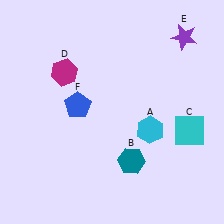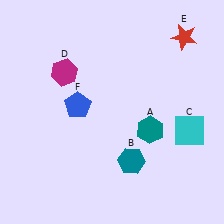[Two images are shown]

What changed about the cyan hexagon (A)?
In Image 1, A is cyan. In Image 2, it changed to teal.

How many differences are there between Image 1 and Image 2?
There are 2 differences between the two images.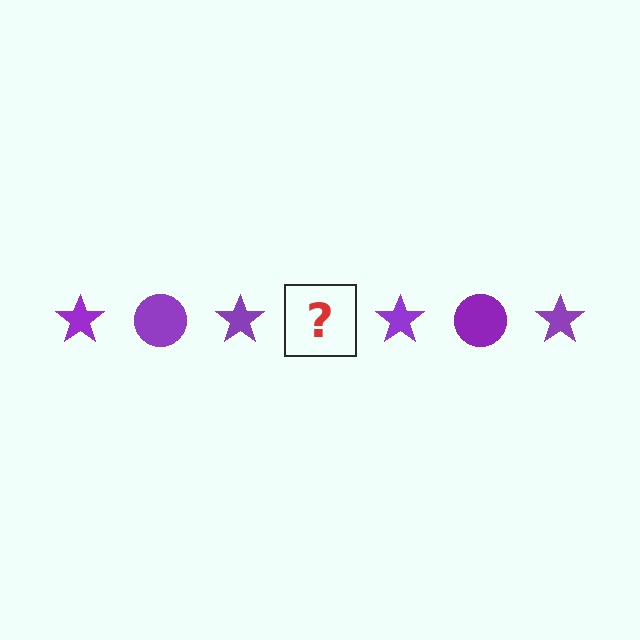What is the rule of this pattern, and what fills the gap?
The rule is that the pattern cycles through star, circle shapes in purple. The gap should be filled with a purple circle.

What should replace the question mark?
The question mark should be replaced with a purple circle.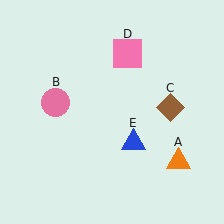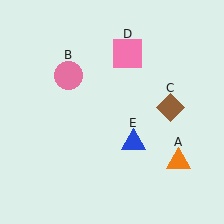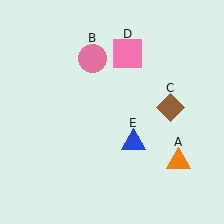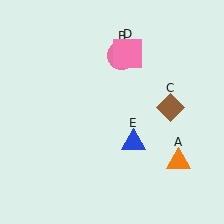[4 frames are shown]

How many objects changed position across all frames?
1 object changed position: pink circle (object B).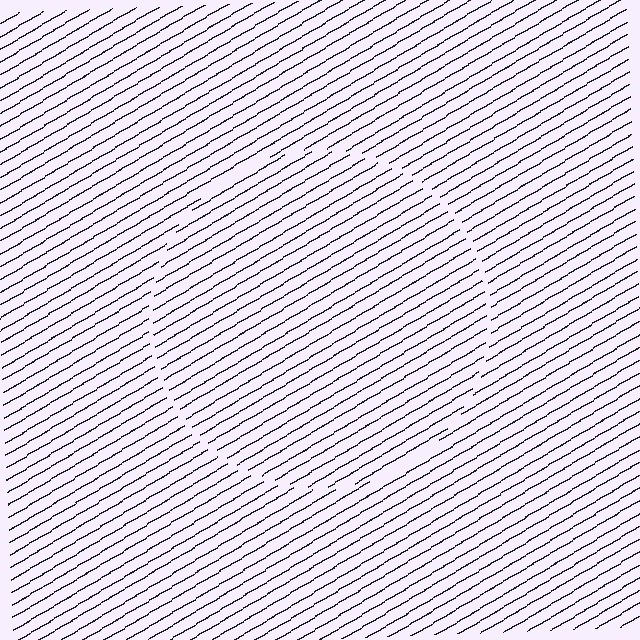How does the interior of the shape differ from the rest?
The interior of the shape contains the same grating, shifted by half a period — the contour is defined by the phase discontinuity where line-ends from the inner and outer gratings abut.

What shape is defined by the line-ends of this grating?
An illusory circle. The interior of the shape contains the same grating, shifted by half a period — the contour is defined by the phase discontinuity where line-ends from the inner and outer gratings abut.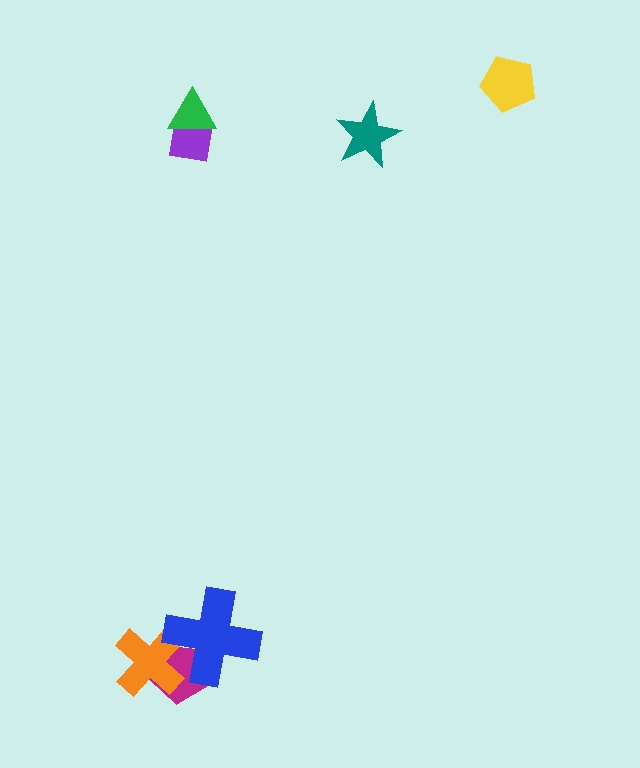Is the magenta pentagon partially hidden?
Yes, it is partially covered by another shape.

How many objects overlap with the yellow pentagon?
0 objects overlap with the yellow pentagon.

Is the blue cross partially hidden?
No, no other shape covers it.